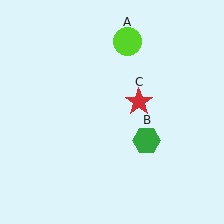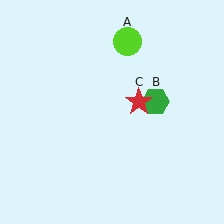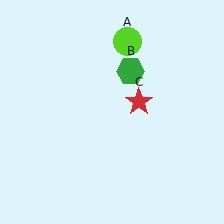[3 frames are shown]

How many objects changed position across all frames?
1 object changed position: green hexagon (object B).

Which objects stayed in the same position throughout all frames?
Lime circle (object A) and red star (object C) remained stationary.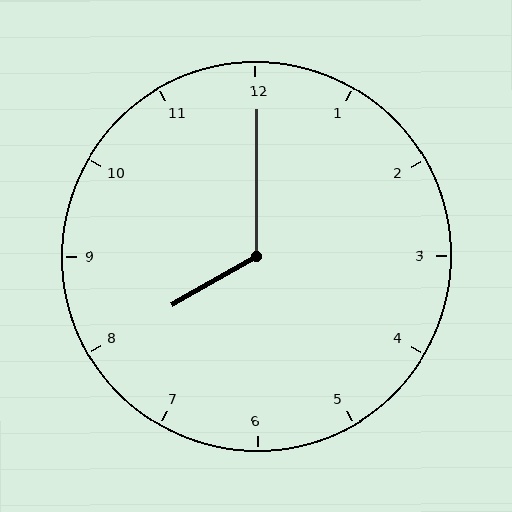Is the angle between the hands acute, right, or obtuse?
It is obtuse.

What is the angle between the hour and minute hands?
Approximately 120 degrees.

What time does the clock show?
8:00.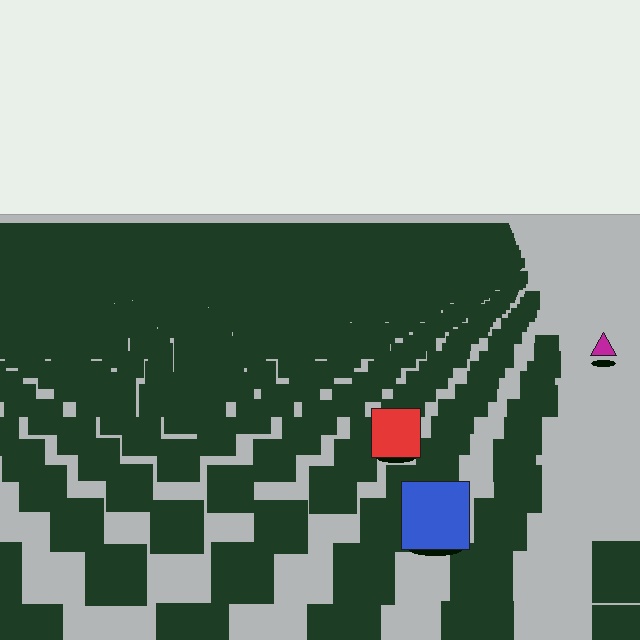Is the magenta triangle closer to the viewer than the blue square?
No. The blue square is closer — you can tell from the texture gradient: the ground texture is coarser near it.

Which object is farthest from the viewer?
The magenta triangle is farthest from the viewer. It appears smaller and the ground texture around it is denser.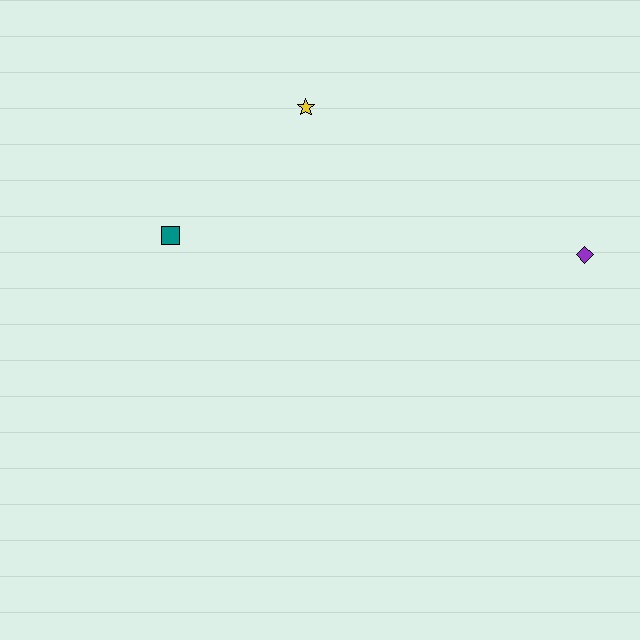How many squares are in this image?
There is 1 square.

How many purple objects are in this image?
There is 1 purple object.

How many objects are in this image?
There are 3 objects.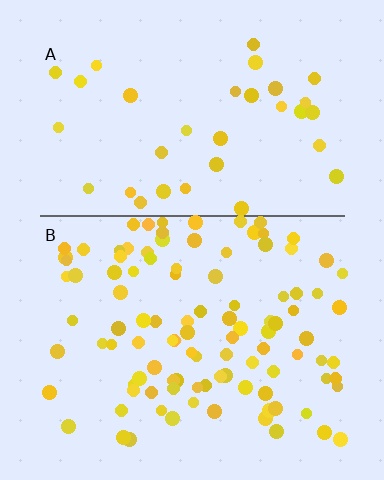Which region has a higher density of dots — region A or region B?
B (the bottom).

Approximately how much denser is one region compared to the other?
Approximately 3.0× — region B over region A.